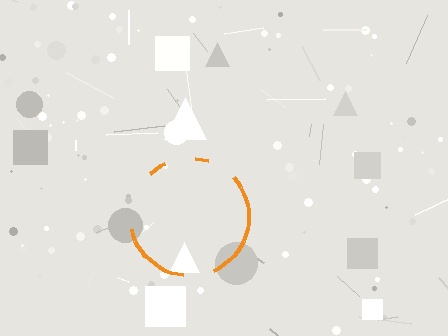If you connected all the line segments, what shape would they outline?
They would outline a circle.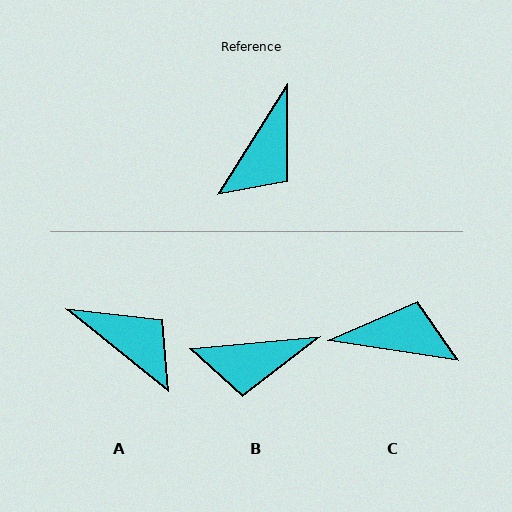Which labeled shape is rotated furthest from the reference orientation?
C, about 114 degrees away.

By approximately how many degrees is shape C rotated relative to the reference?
Approximately 114 degrees counter-clockwise.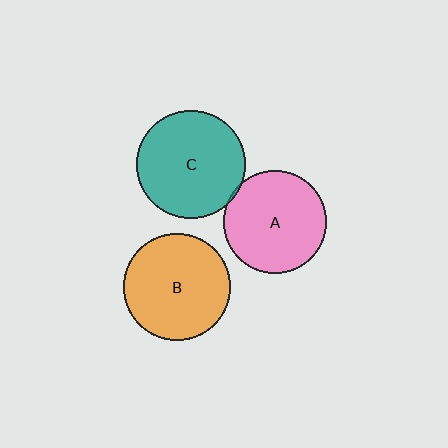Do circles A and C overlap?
Yes.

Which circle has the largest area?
Circle C (teal).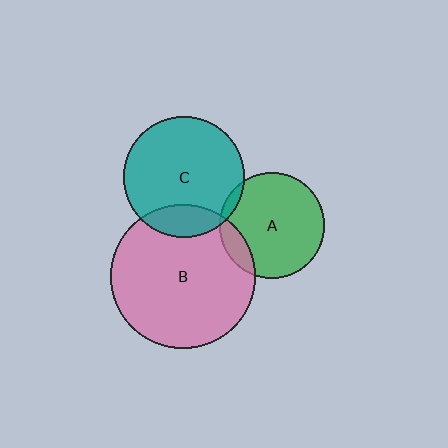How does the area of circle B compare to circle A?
Approximately 1.9 times.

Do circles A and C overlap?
Yes.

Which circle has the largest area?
Circle B (pink).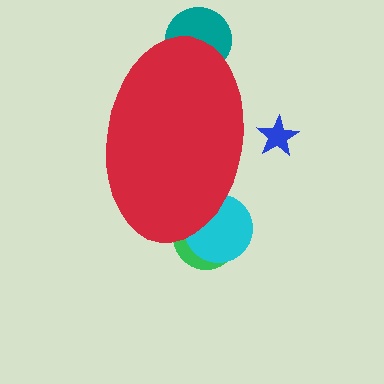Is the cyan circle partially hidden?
Yes, the cyan circle is partially hidden behind the red ellipse.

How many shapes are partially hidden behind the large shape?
4 shapes are partially hidden.